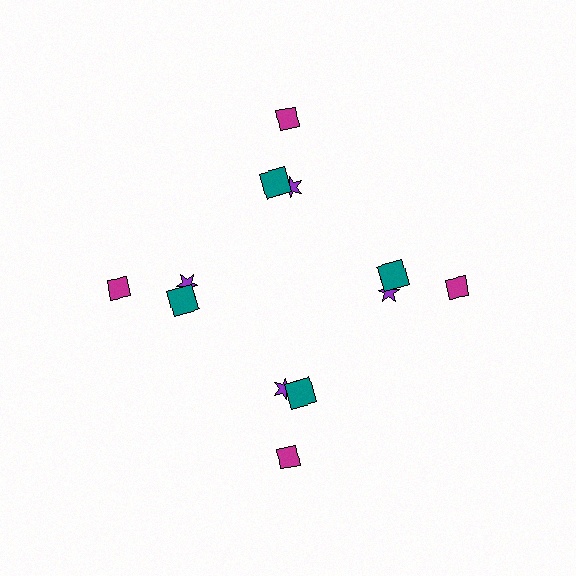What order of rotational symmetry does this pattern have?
This pattern has 4-fold rotational symmetry.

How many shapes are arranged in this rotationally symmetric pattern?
There are 12 shapes, arranged in 4 groups of 3.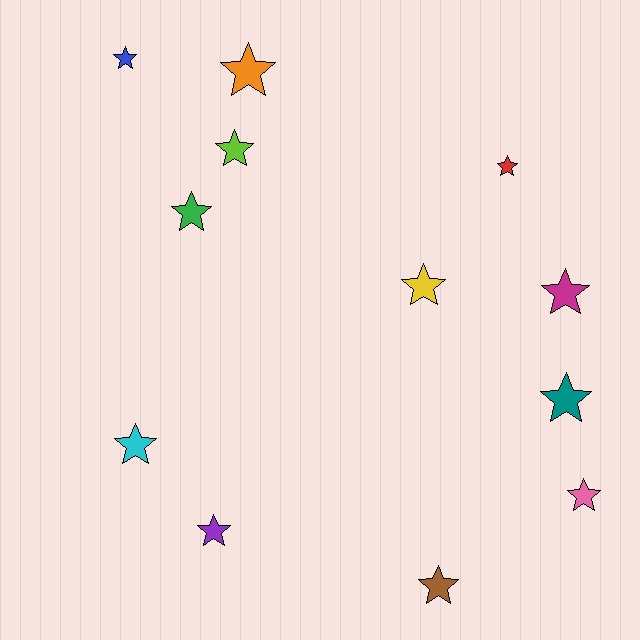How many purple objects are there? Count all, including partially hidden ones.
There is 1 purple object.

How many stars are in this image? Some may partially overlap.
There are 12 stars.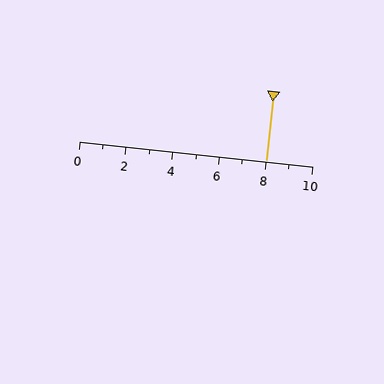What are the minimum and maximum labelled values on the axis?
The axis runs from 0 to 10.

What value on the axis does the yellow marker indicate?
The marker indicates approximately 8.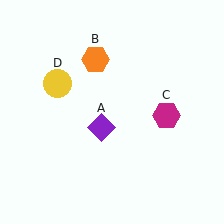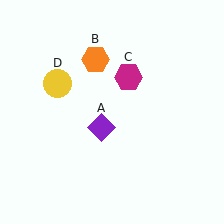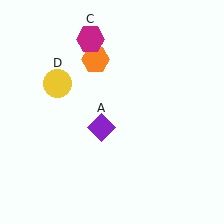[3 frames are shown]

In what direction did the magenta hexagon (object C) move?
The magenta hexagon (object C) moved up and to the left.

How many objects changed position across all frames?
1 object changed position: magenta hexagon (object C).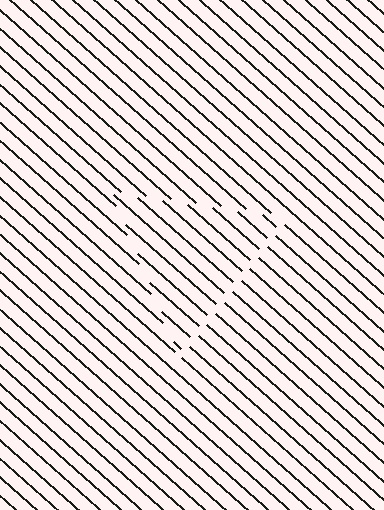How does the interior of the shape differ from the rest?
The interior of the shape contains the same grating, shifted by half a period — the contour is defined by the phase discontinuity where line-ends from the inner and outer gratings abut.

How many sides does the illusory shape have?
3 sides — the line-ends trace a triangle.